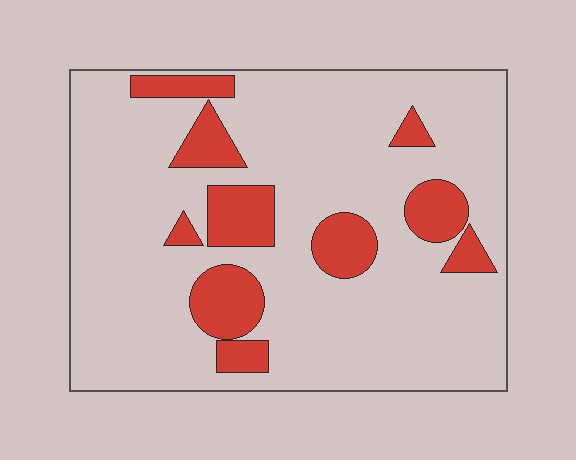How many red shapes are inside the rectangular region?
10.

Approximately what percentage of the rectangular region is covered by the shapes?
Approximately 20%.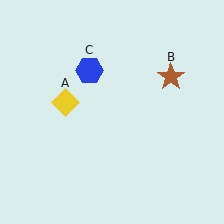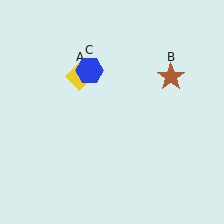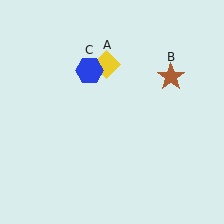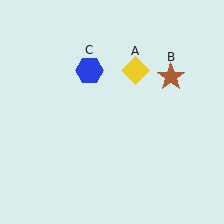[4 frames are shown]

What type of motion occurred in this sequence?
The yellow diamond (object A) rotated clockwise around the center of the scene.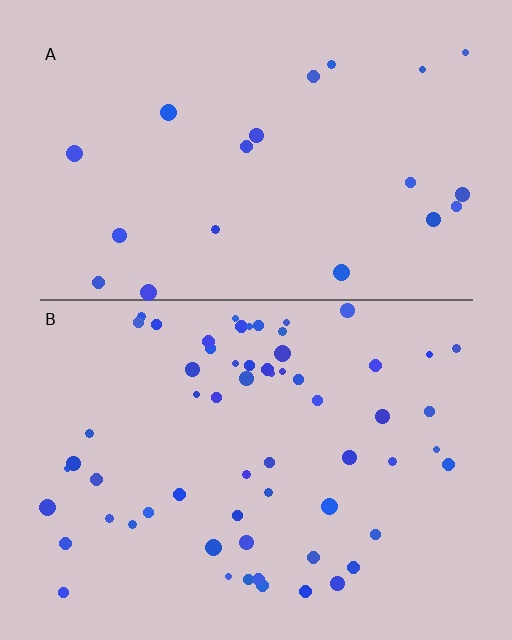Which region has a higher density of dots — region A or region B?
B (the bottom).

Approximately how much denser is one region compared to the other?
Approximately 3.0× — region B over region A.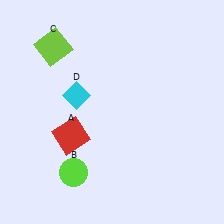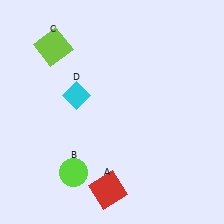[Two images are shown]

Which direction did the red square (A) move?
The red square (A) moved down.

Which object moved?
The red square (A) moved down.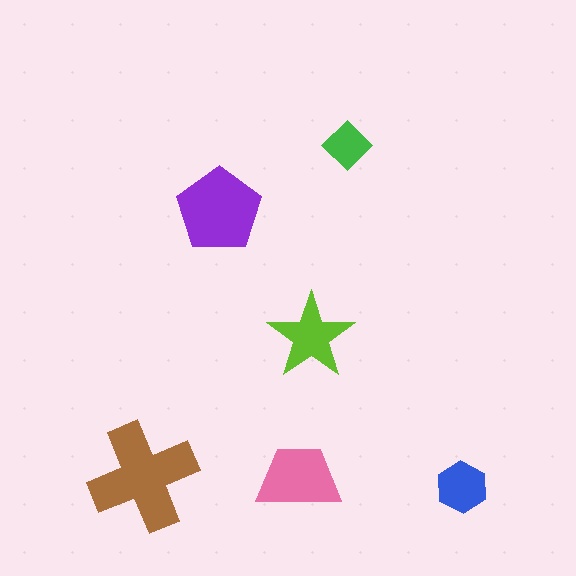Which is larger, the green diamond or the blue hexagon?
The blue hexagon.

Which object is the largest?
The brown cross.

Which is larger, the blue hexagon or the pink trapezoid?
The pink trapezoid.